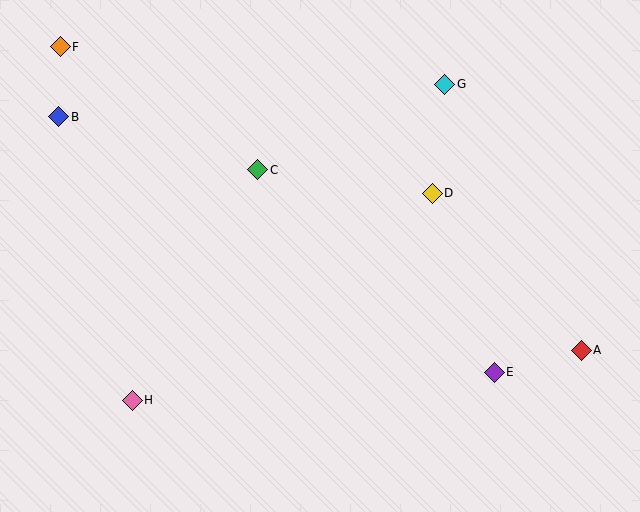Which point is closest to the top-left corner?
Point F is closest to the top-left corner.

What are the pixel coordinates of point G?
Point G is at (445, 84).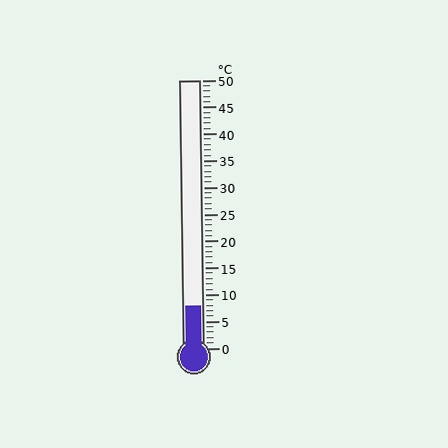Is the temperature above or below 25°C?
The temperature is below 25°C.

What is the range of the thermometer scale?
The thermometer scale ranges from 0°C to 50°C.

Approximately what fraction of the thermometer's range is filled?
The thermometer is filled to approximately 15% of its range.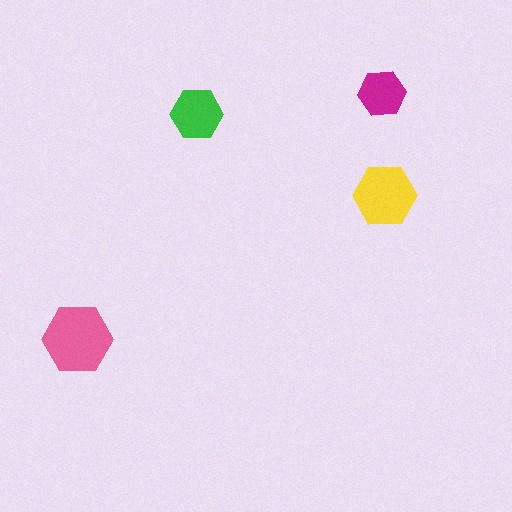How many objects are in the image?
There are 4 objects in the image.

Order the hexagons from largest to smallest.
the pink one, the yellow one, the green one, the magenta one.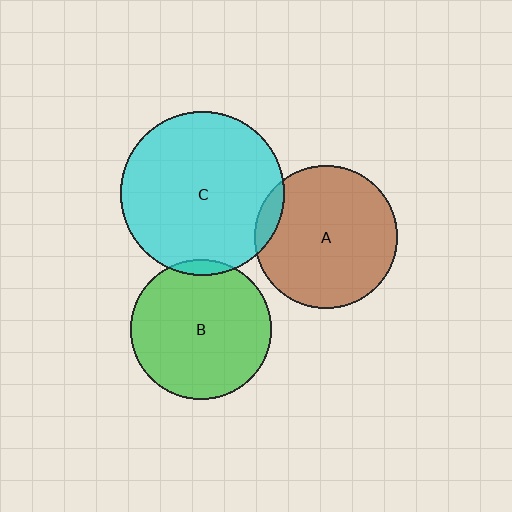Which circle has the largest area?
Circle C (cyan).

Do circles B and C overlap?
Yes.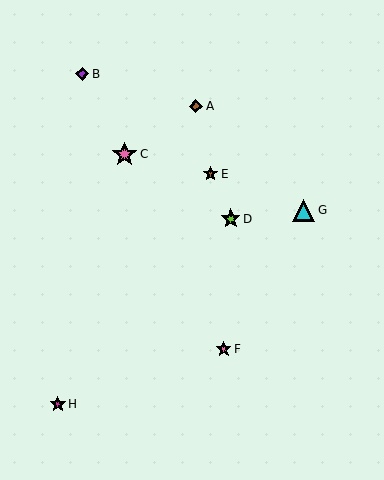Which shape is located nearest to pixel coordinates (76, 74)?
The purple diamond (labeled B) at (82, 74) is nearest to that location.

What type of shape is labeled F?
Shape F is a pink star.